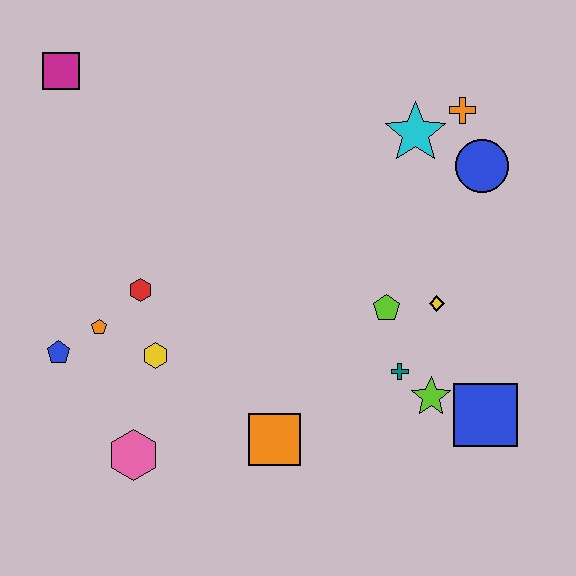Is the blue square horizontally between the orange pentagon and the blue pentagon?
No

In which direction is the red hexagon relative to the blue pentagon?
The red hexagon is to the right of the blue pentagon.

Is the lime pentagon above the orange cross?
No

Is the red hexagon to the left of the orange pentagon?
No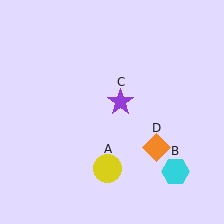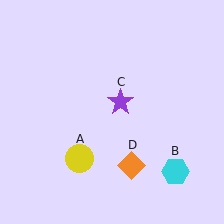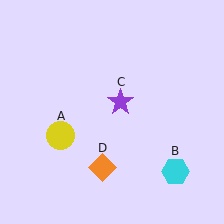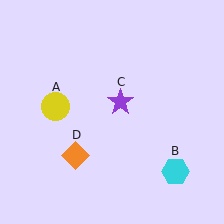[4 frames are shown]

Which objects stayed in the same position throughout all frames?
Cyan hexagon (object B) and purple star (object C) remained stationary.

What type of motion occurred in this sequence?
The yellow circle (object A), orange diamond (object D) rotated clockwise around the center of the scene.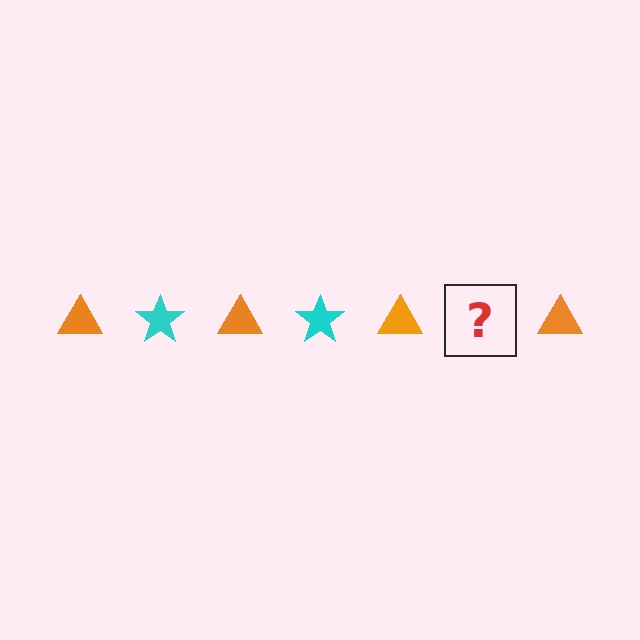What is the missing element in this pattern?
The missing element is a cyan star.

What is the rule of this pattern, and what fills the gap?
The rule is that the pattern alternates between orange triangle and cyan star. The gap should be filled with a cyan star.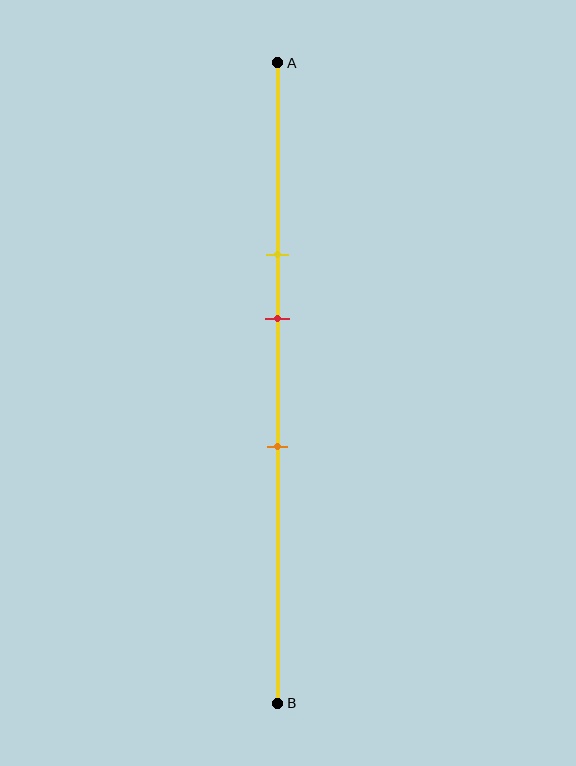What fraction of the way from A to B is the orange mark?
The orange mark is approximately 60% (0.6) of the way from A to B.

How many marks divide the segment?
There are 3 marks dividing the segment.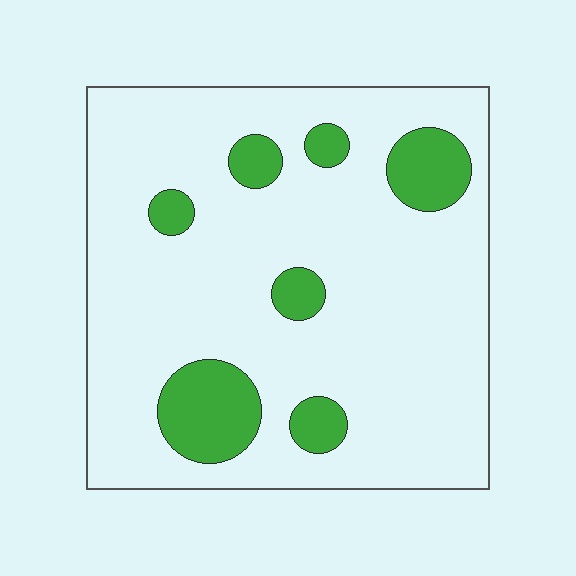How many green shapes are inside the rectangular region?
7.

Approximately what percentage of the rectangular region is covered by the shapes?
Approximately 15%.